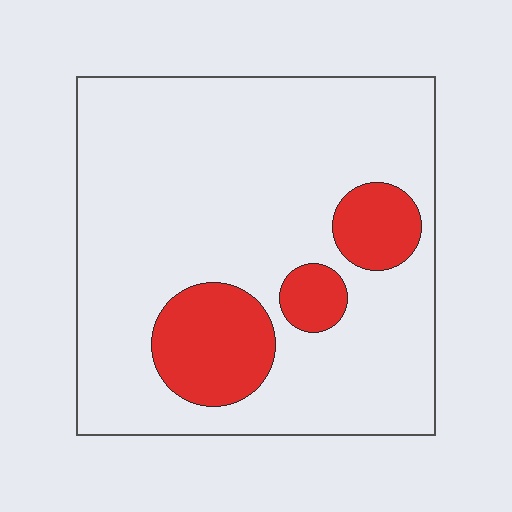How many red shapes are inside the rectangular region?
3.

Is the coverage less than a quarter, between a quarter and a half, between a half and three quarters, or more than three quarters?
Less than a quarter.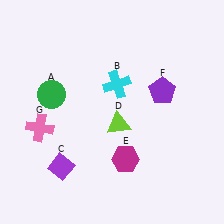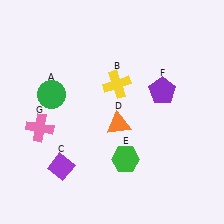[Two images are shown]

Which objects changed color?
B changed from cyan to yellow. D changed from lime to orange. E changed from magenta to green.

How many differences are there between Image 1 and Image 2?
There are 3 differences between the two images.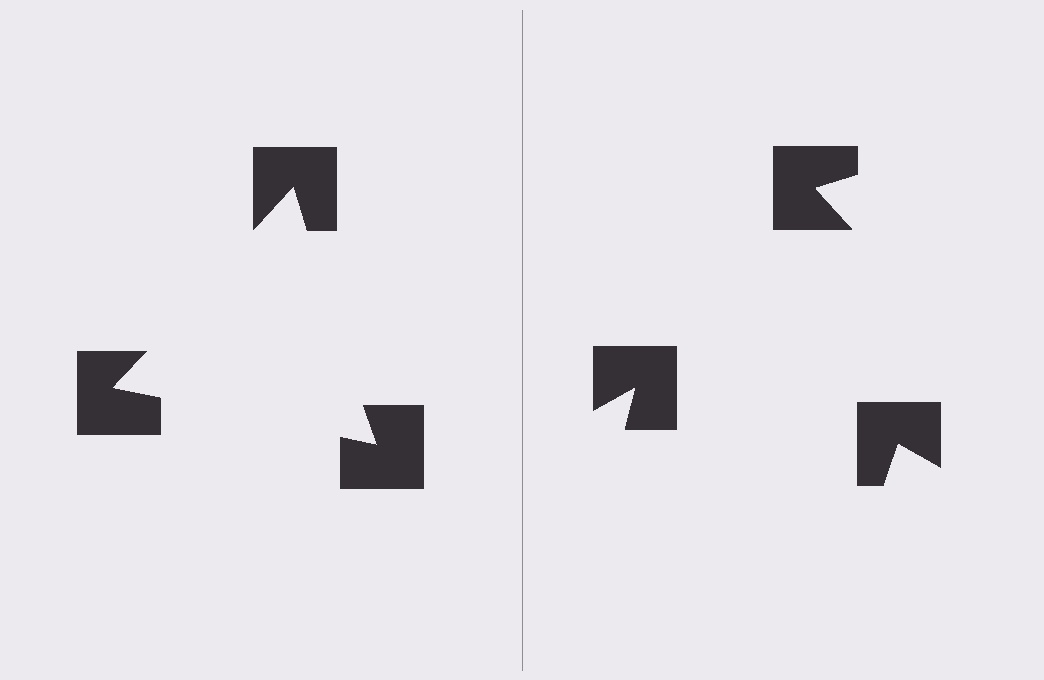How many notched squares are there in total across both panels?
6 — 3 on each side.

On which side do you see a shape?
An illusory triangle appears on the left side. On the right side the wedge cuts are rotated, so no coherent shape forms.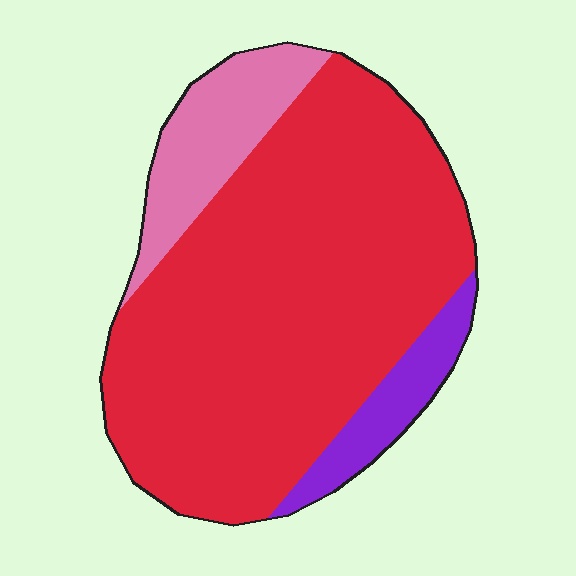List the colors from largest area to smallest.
From largest to smallest: red, pink, purple.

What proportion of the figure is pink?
Pink takes up about one eighth (1/8) of the figure.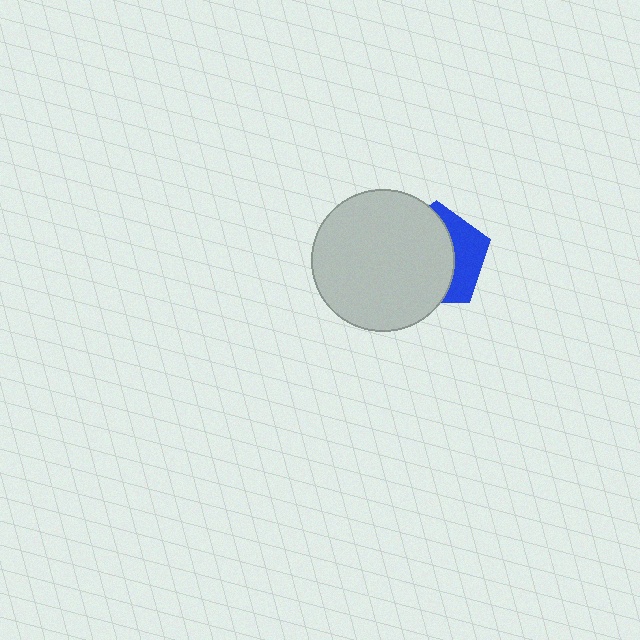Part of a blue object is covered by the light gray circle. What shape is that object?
It is a pentagon.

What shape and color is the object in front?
The object in front is a light gray circle.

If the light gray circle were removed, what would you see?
You would see the complete blue pentagon.